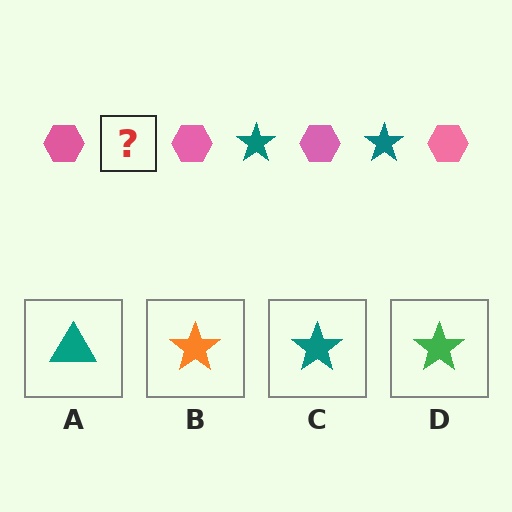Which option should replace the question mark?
Option C.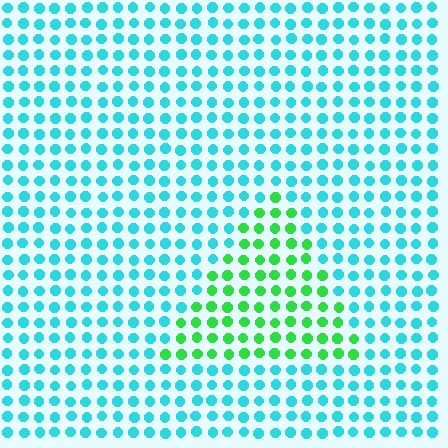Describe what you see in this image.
The image is filled with small cyan elements in a uniform arrangement. A triangle-shaped region is visible where the elements are tinted to a slightly different hue, forming a subtle color boundary.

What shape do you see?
I see a triangle.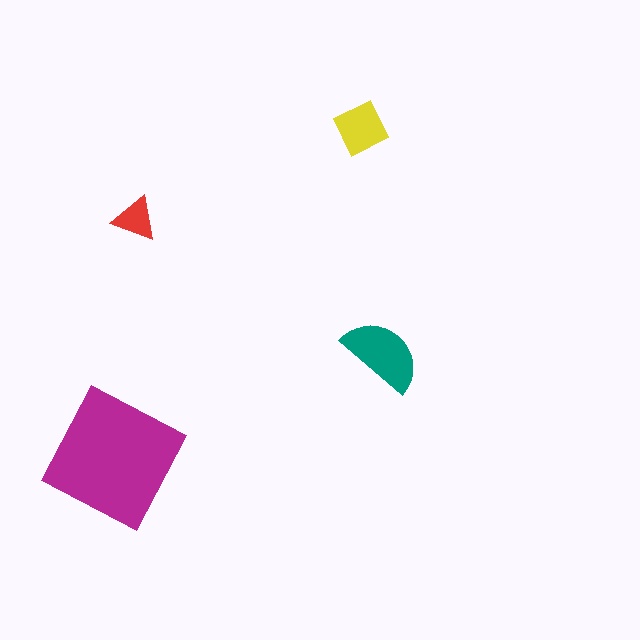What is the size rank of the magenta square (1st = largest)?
1st.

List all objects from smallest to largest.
The red triangle, the yellow diamond, the teal semicircle, the magenta square.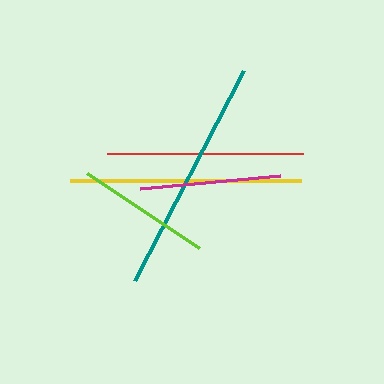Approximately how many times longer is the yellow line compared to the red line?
The yellow line is approximately 1.2 times the length of the red line.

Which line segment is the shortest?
The lime line is the shortest at approximately 136 pixels.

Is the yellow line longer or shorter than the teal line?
The teal line is longer than the yellow line.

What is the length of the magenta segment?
The magenta segment is approximately 141 pixels long.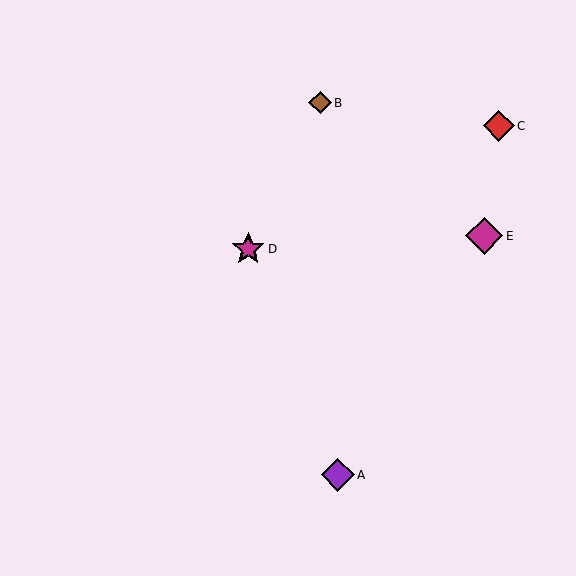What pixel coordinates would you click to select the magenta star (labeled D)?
Click at (248, 249) to select the magenta star D.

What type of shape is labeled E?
Shape E is a magenta diamond.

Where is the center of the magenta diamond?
The center of the magenta diamond is at (484, 236).